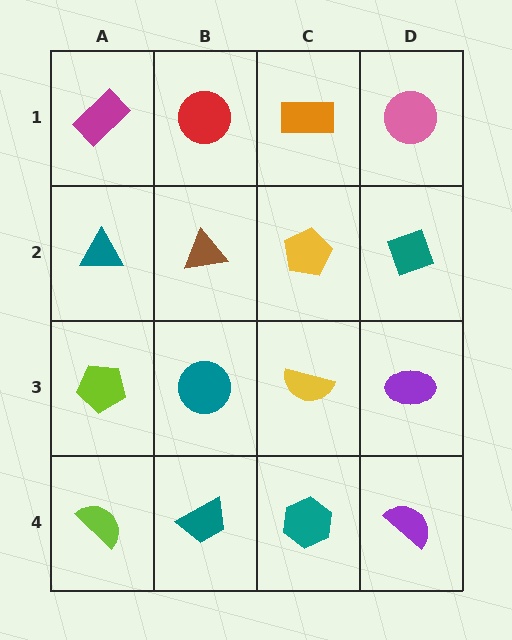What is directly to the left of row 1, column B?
A magenta rectangle.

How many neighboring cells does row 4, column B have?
3.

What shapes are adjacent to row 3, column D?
A teal diamond (row 2, column D), a purple semicircle (row 4, column D), a yellow semicircle (row 3, column C).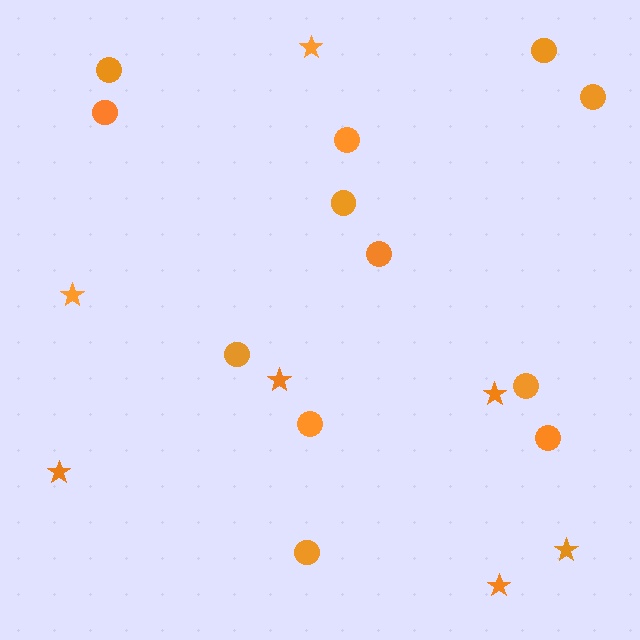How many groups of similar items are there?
There are 2 groups: one group of circles (12) and one group of stars (7).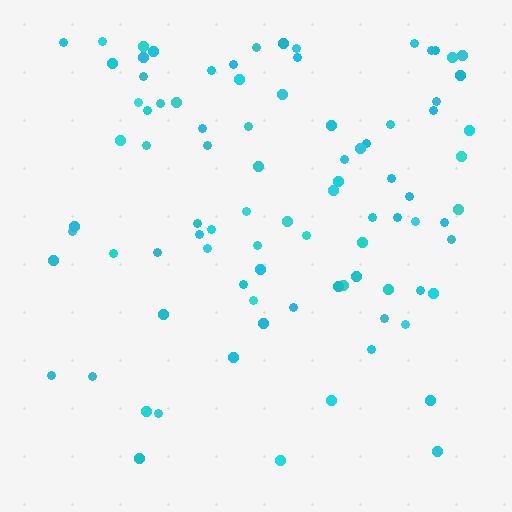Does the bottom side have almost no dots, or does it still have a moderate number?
Still a moderate number, just noticeably fewer than the top.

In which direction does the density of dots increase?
From bottom to top, with the top side densest.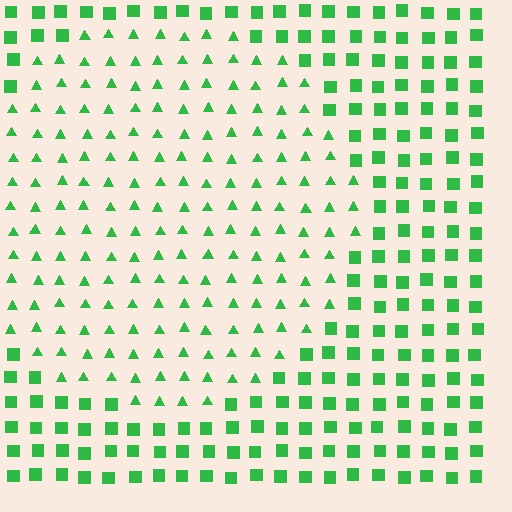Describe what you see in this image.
The image is filled with small green elements arranged in a uniform grid. A circle-shaped region contains triangles, while the surrounding area contains squares. The boundary is defined purely by the change in element shape.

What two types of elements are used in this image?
The image uses triangles inside the circle region and squares outside it.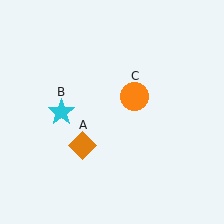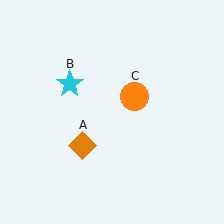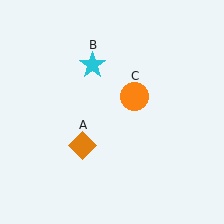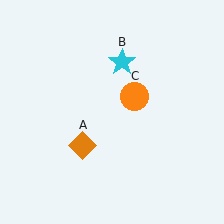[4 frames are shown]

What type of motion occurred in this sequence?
The cyan star (object B) rotated clockwise around the center of the scene.